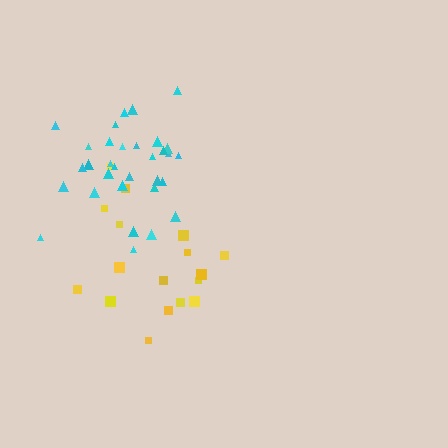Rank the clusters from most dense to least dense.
cyan, yellow.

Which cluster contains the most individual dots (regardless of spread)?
Cyan (32).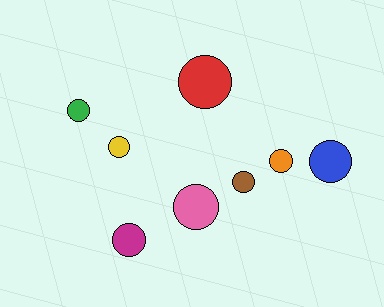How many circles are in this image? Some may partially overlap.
There are 8 circles.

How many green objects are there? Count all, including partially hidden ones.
There is 1 green object.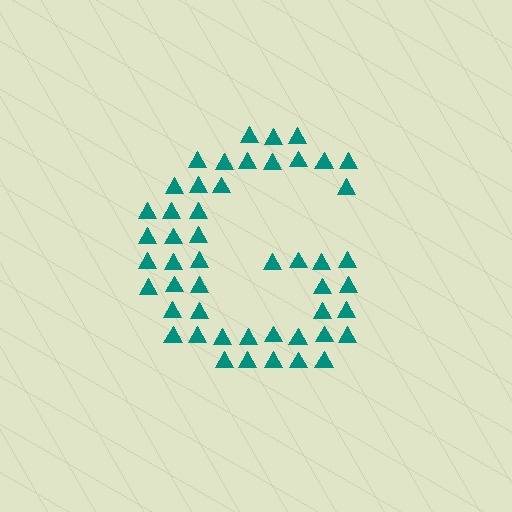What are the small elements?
The small elements are triangles.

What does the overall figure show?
The overall figure shows the letter G.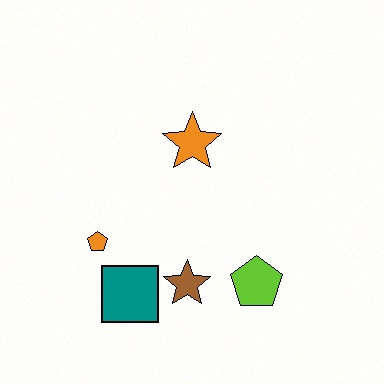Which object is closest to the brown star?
The teal square is closest to the brown star.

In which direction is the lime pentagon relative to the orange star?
The lime pentagon is below the orange star.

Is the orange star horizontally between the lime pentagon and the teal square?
Yes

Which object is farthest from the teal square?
The orange star is farthest from the teal square.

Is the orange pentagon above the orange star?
No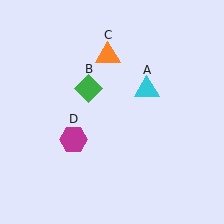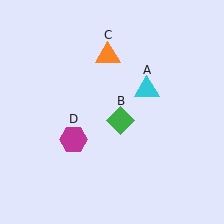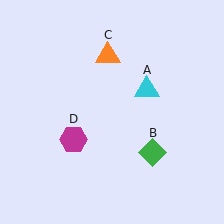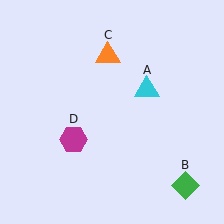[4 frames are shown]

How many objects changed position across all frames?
1 object changed position: green diamond (object B).